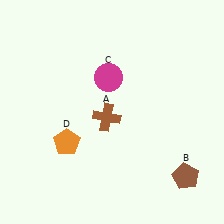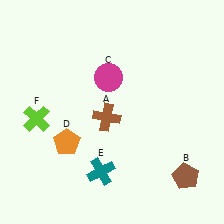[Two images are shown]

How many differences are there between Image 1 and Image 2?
There are 2 differences between the two images.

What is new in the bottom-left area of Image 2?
A teal cross (E) was added in the bottom-left area of Image 2.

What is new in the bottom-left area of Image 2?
A lime cross (F) was added in the bottom-left area of Image 2.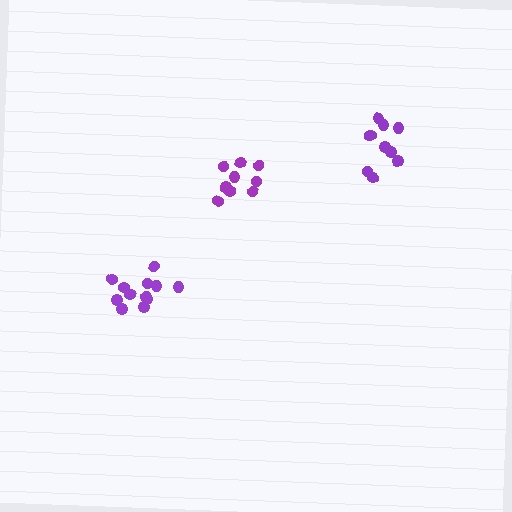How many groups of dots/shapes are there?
There are 3 groups.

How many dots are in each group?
Group 1: 9 dots, Group 2: 12 dots, Group 3: 10 dots (31 total).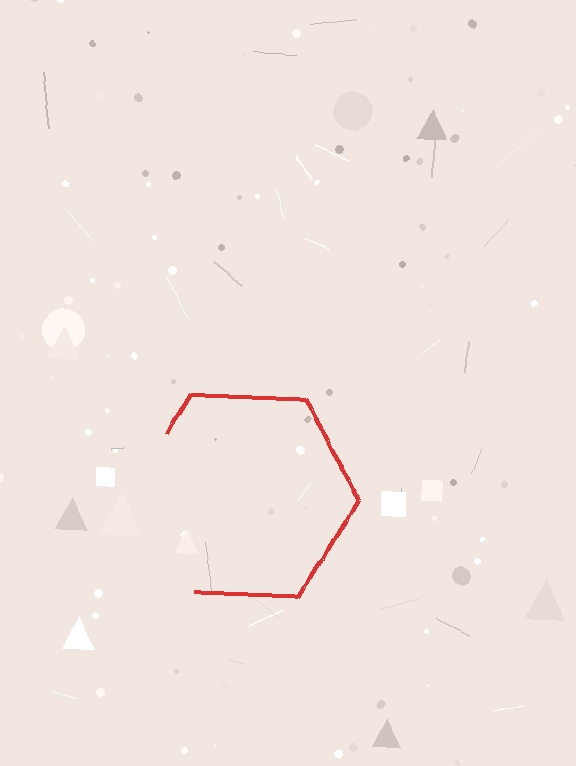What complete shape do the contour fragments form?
The contour fragments form a hexagon.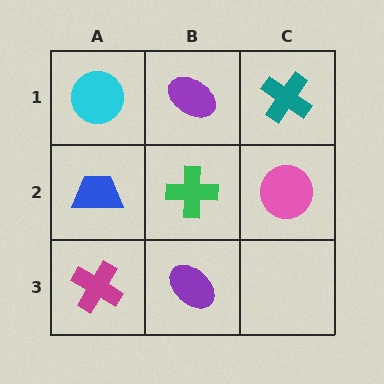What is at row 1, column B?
A purple ellipse.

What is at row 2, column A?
A blue trapezoid.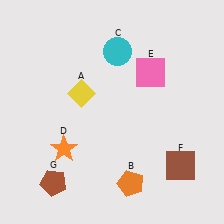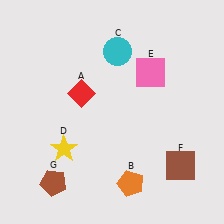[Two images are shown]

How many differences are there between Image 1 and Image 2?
There are 2 differences between the two images.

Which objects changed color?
A changed from yellow to red. D changed from orange to yellow.